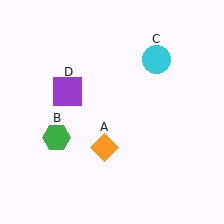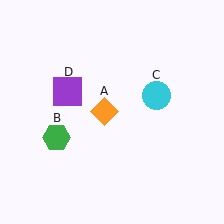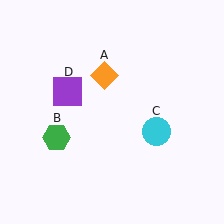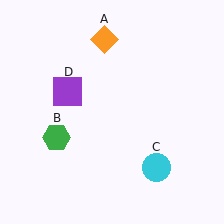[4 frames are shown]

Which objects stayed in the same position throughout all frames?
Green hexagon (object B) and purple square (object D) remained stationary.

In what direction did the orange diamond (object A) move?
The orange diamond (object A) moved up.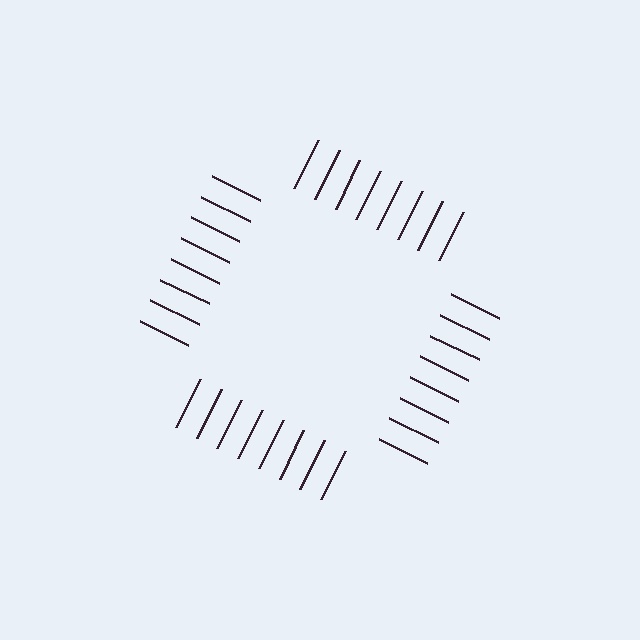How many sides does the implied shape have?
4 sides — the line-ends trace a square.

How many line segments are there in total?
32 — 8 along each of the 4 edges.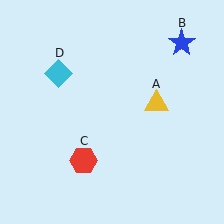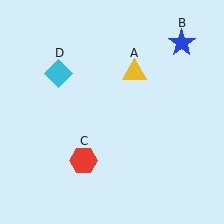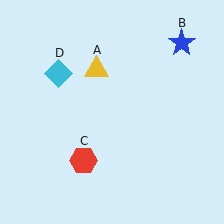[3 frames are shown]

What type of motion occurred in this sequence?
The yellow triangle (object A) rotated counterclockwise around the center of the scene.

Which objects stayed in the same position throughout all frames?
Blue star (object B) and red hexagon (object C) and cyan diamond (object D) remained stationary.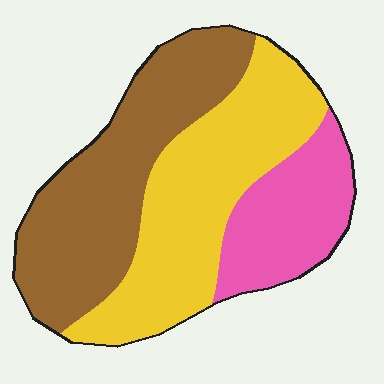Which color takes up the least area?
Pink, at roughly 20%.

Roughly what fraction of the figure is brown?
Brown covers about 40% of the figure.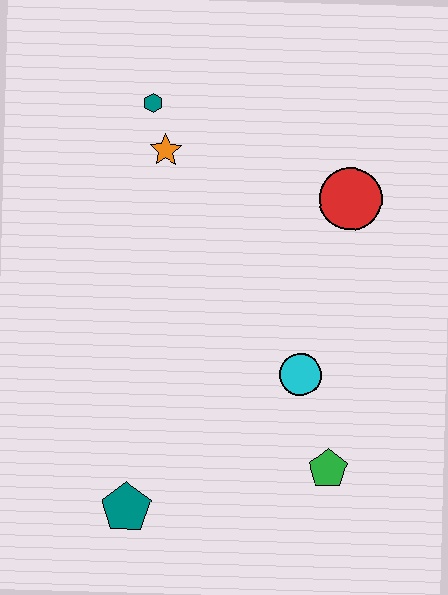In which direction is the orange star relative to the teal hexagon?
The orange star is below the teal hexagon.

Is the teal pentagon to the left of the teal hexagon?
Yes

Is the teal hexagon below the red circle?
No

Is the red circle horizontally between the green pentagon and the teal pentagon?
No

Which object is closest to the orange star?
The teal hexagon is closest to the orange star.